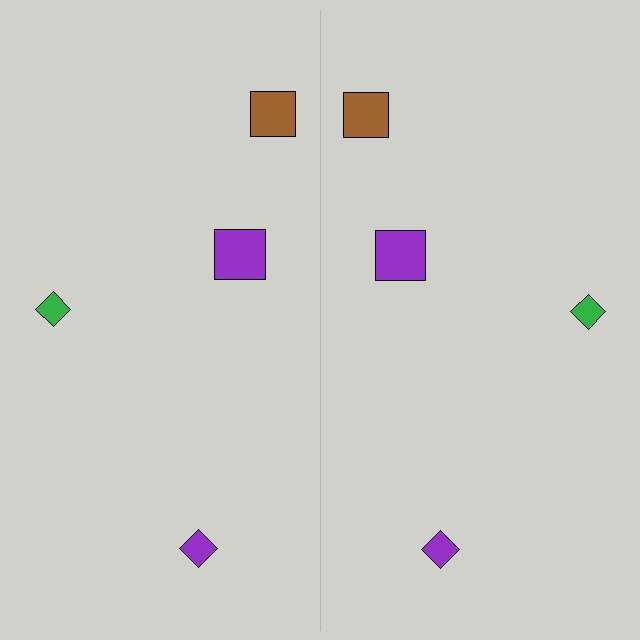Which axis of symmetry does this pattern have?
The pattern has a vertical axis of symmetry running through the center of the image.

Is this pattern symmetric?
Yes, this pattern has bilateral (reflection) symmetry.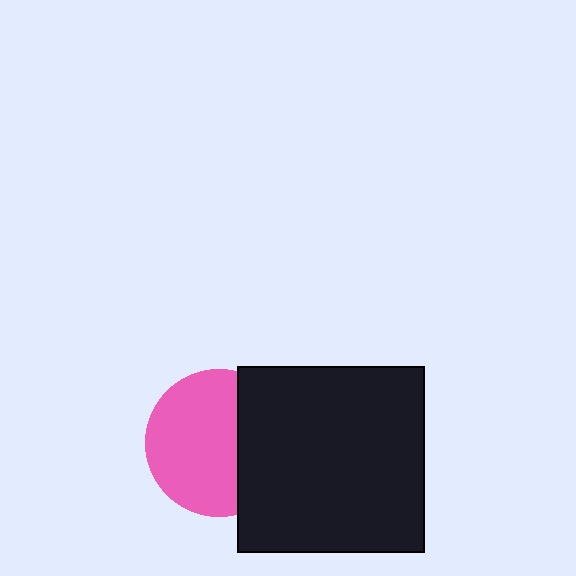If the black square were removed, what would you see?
You would see the complete pink circle.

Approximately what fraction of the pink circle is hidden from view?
Roughly 34% of the pink circle is hidden behind the black square.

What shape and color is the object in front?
The object in front is a black square.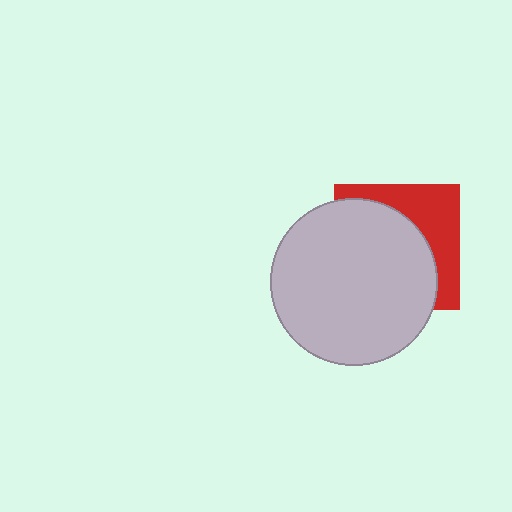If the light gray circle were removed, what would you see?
You would see the complete red square.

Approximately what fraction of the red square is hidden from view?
Roughly 64% of the red square is hidden behind the light gray circle.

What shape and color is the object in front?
The object in front is a light gray circle.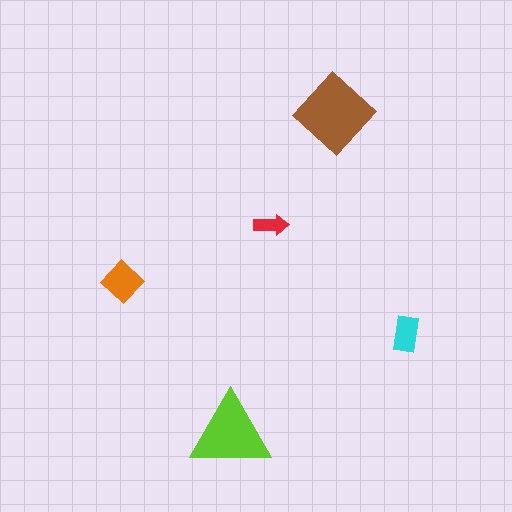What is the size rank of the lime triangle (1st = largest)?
2nd.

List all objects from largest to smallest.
The brown diamond, the lime triangle, the orange diamond, the cyan rectangle, the red arrow.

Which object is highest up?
The brown diamond is topmost.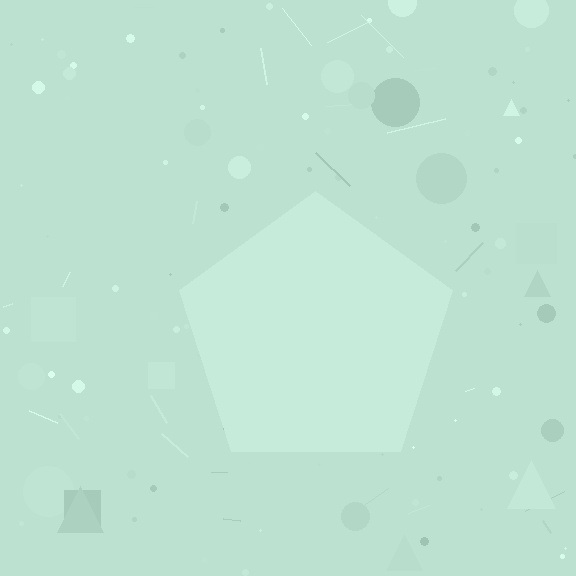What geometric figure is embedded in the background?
A pentagon is embedded in the background.